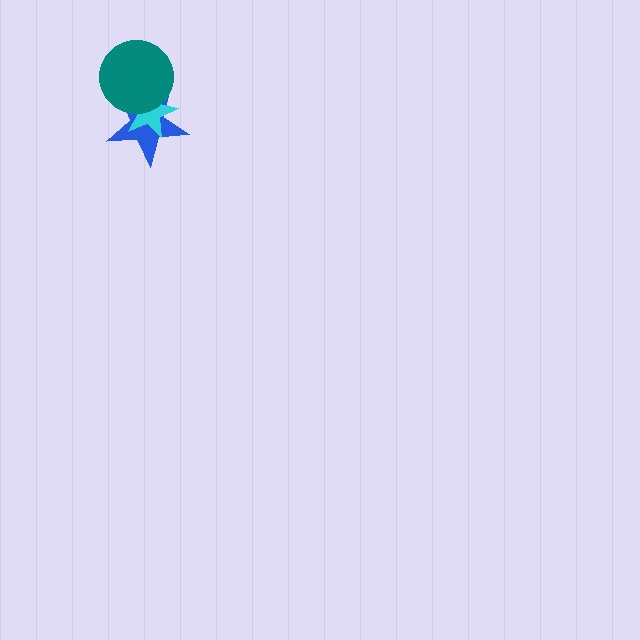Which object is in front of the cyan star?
The teal circle is in front of the cyan star.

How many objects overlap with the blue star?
2 objects overlap with the blue star.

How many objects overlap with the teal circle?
2 objects overlap with the teal circle.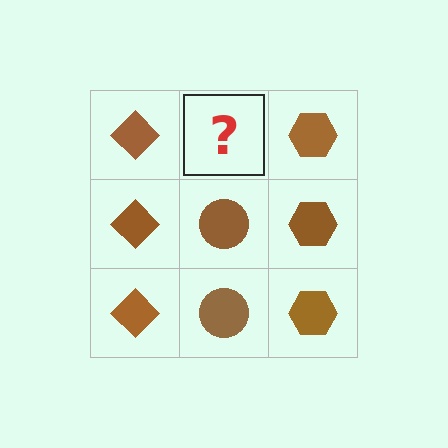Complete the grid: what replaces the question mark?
The question mark should be replaced with a brown circle.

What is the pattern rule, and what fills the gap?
The rule is that each column has a consistent shape. The gap should be filled with a brown circle.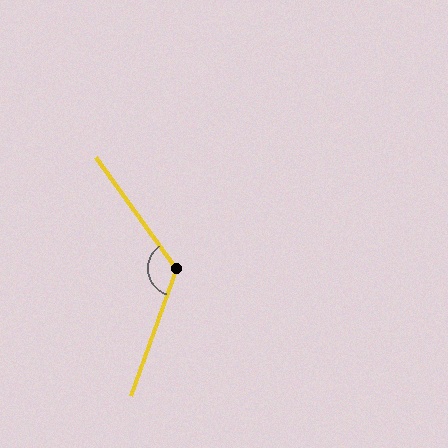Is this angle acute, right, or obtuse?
It is obtuse.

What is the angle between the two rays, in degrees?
Approximately 125 degrees.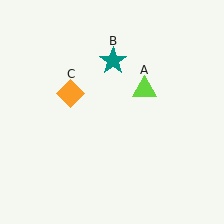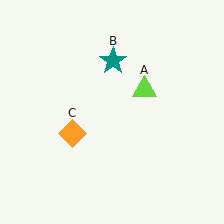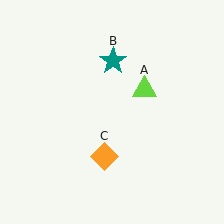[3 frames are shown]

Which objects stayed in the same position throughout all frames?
Lime triangle (object A) and teal star (object B) remained stationary.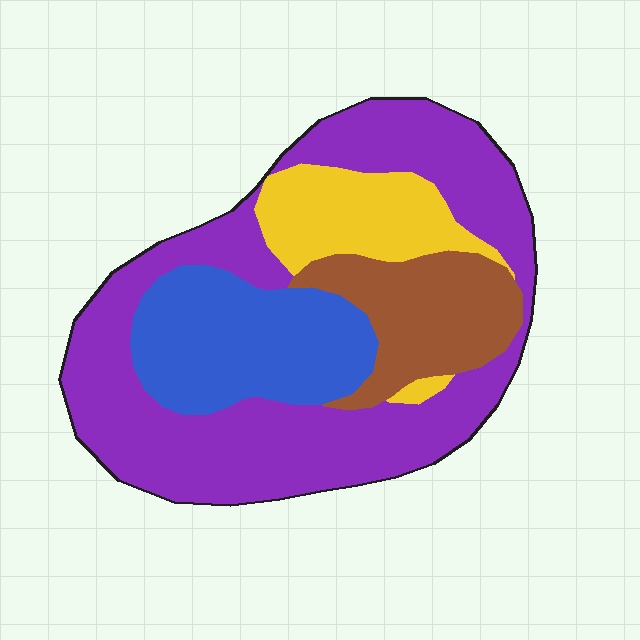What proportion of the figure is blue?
Blue covers 20% of the figure.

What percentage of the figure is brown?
Brown covers about 15% of the figure.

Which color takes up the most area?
Purple, at roughly 50%.